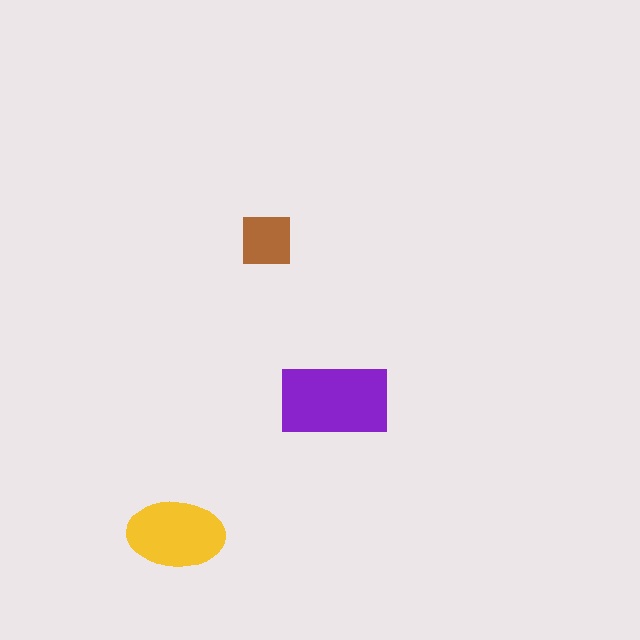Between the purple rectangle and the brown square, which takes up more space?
The purple rectangle.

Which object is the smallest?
The brown square.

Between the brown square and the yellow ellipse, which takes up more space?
The yellow ellipse.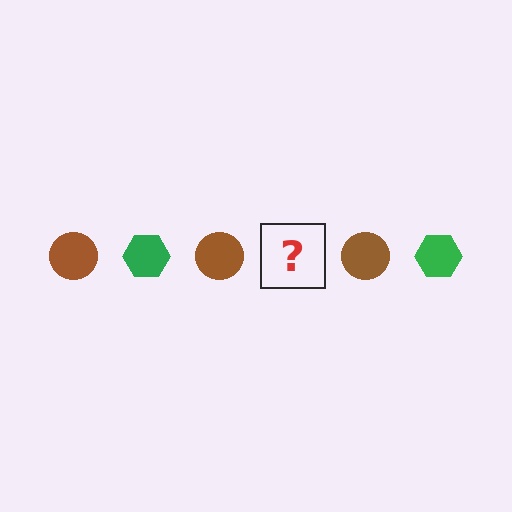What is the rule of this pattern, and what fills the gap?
The rule is that the pattern alternates between brown circle and green hexagon. The gap should be filled with a green hexagon.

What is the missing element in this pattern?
The missing element is a green hexagon.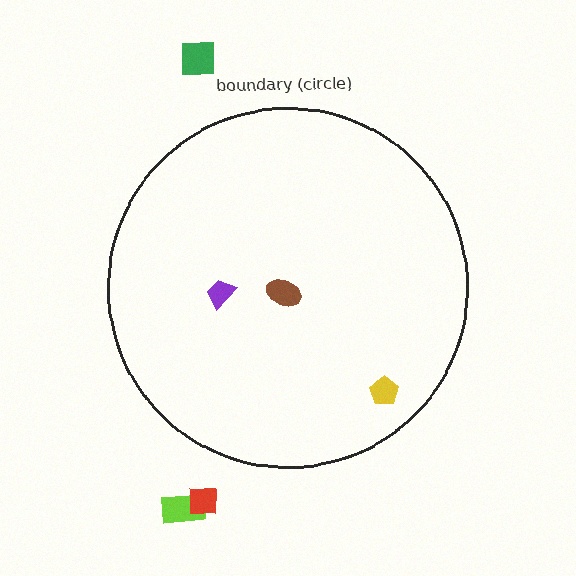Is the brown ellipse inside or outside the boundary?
Inside.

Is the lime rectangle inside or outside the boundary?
Outside.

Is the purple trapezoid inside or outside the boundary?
Inside.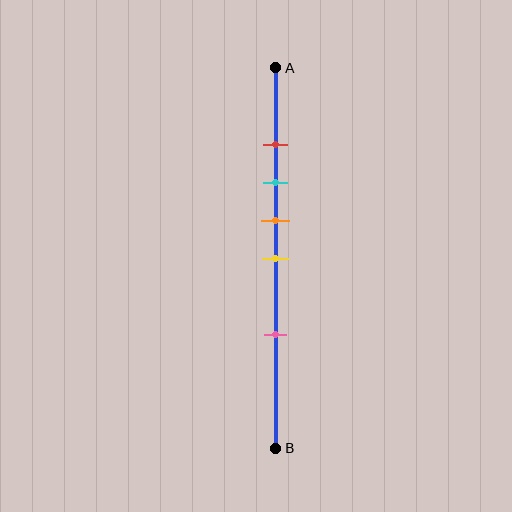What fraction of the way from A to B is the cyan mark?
The cyan mark is approximately 30% (0.3) of the way from A to B.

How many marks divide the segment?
There are 5 marks dividing the segment.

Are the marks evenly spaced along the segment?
No, the marks are not evenly spaced.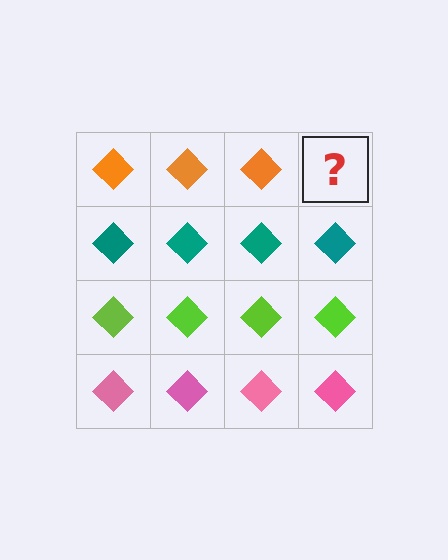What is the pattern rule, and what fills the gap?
The rule is that each row has a consistent color. The gap should be filled with an orange diamond.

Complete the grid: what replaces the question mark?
The question mark should be replaced with an orange diamond.